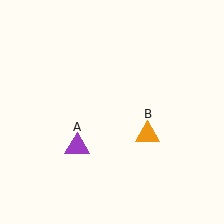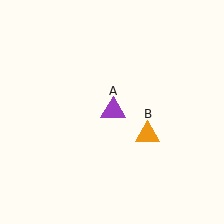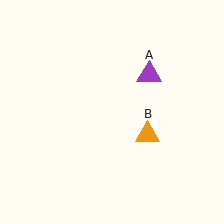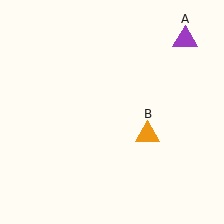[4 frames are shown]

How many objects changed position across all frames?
1 object changed position: purple triangle (object A).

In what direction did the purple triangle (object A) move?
The purple triangle (object A) moved up and to the right.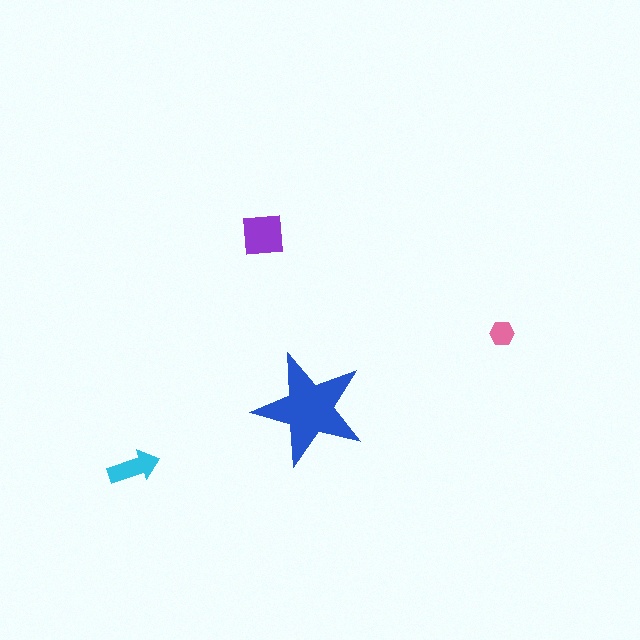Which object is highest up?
The purple square is topmost.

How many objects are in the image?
There are 4 objects in the image.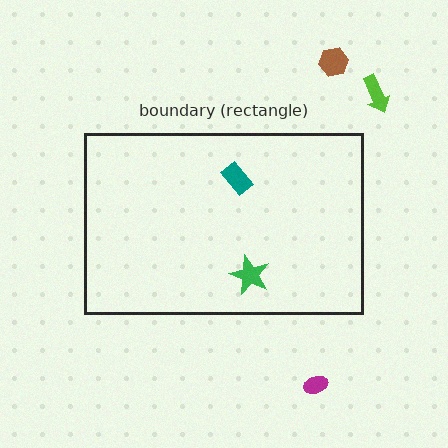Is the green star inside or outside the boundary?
Inside.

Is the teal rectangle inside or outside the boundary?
Inside.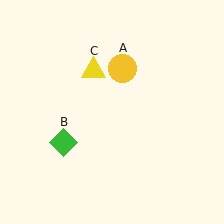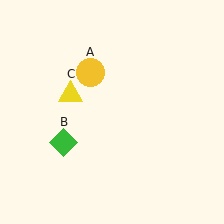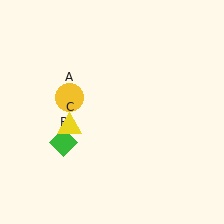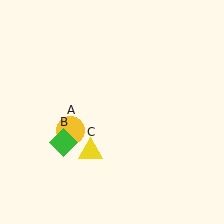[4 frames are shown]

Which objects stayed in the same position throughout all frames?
Green diamond (object B) remained stationary.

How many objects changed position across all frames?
2 objects changed position: yellow circle (object A), yellow triangle (object C).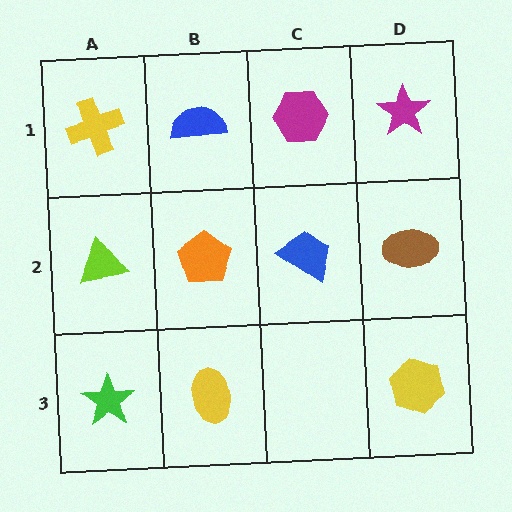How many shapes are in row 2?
4 shapes.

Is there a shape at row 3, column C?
No, that cell is empty.